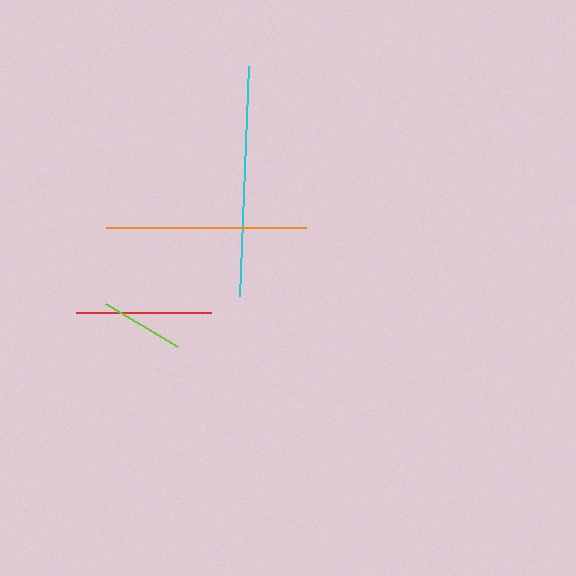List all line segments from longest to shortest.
From longest to shortest: cyan, orange, red, lime.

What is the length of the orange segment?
The orange segment is approximately 200 pixels long.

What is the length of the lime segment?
The lime segment is approximately 83 pixels long.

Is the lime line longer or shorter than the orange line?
The orange line is longer than the lime line.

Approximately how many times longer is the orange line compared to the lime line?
The orange line is approximately 2.4 times the length of the lime line.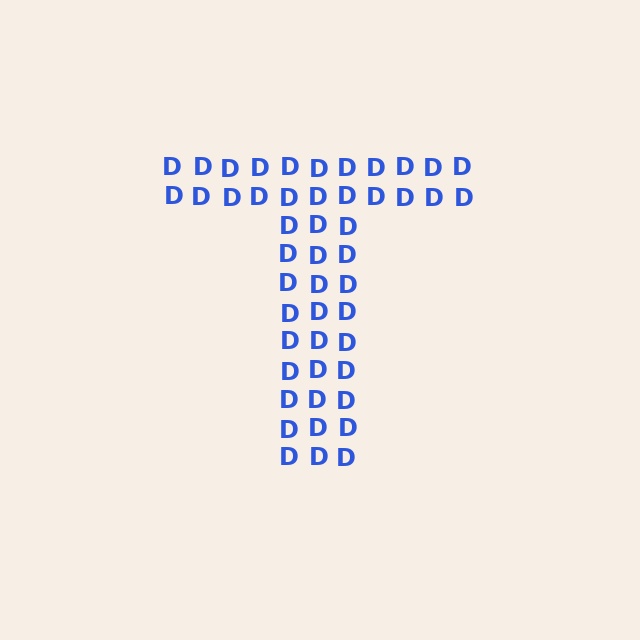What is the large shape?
The large shape is the letter T.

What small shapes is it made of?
It is made of small letter D's.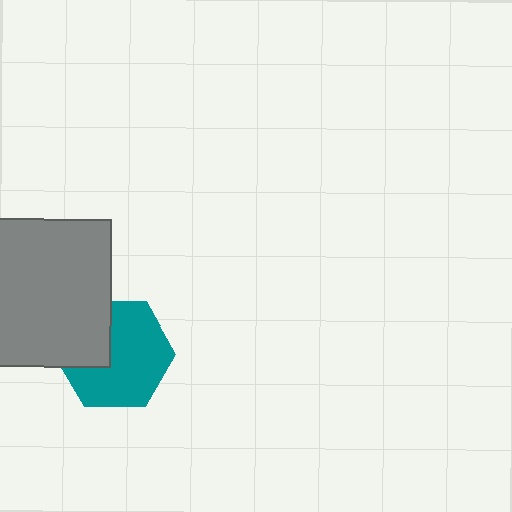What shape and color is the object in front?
The object in front is a gray square.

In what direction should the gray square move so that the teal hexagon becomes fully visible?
The gray square should move toward the upper-left. That is the shortest direction to clear the overlap and leave the teal hexagon fully visible.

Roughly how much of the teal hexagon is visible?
Most of it is visible (roughly 69%).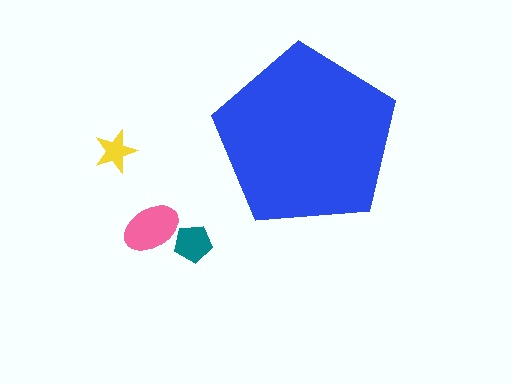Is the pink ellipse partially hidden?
No, the pink ellipse is fully visible.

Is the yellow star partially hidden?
No, the yellow star is fully visible.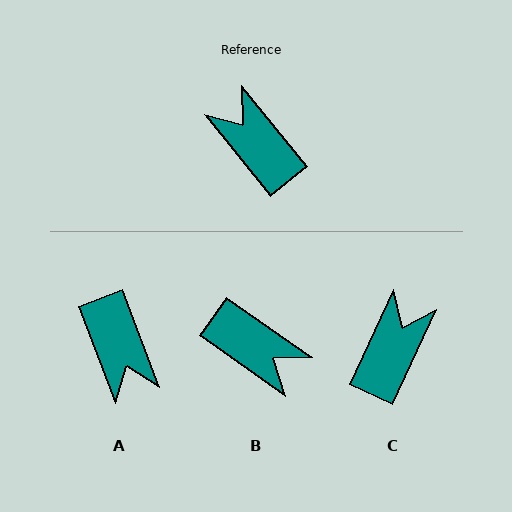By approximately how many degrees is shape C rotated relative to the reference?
Approximately 64 degrees clockwise.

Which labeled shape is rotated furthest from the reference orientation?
B, about 164 degrees away.